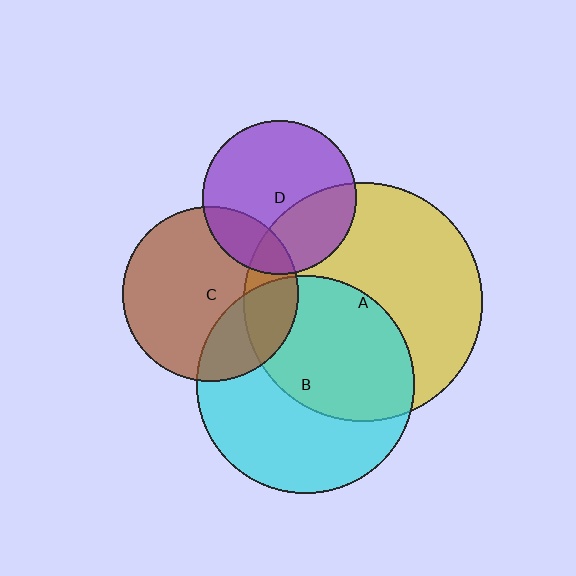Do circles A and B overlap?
Yes.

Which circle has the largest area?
Circle A (yellow).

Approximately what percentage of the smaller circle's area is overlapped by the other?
Approximately 50%.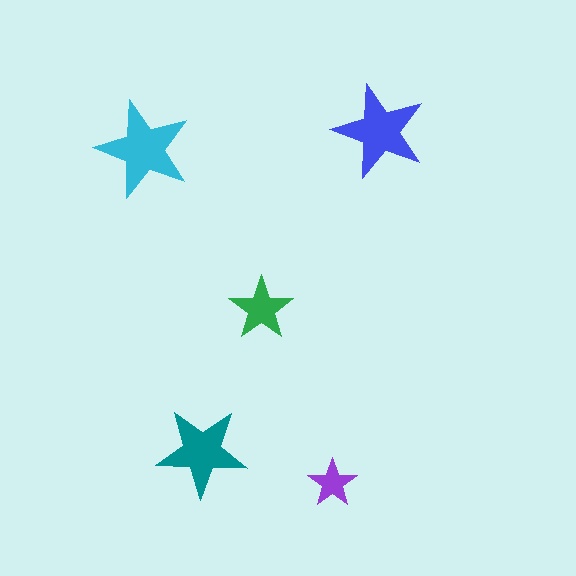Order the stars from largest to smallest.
the cyan one, the blue one, the teal one, the green one, the purple one.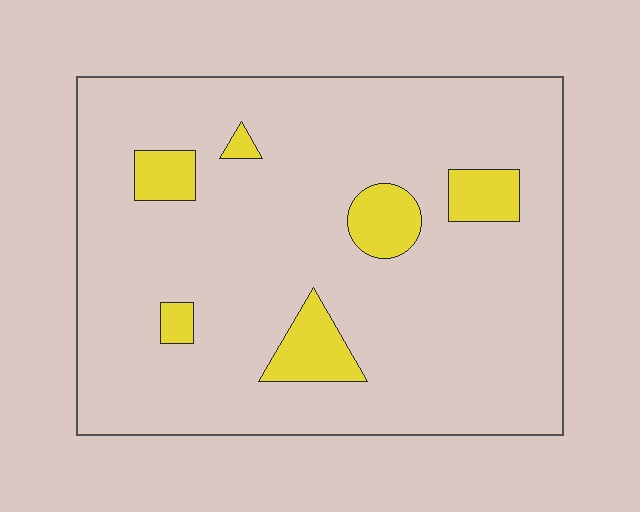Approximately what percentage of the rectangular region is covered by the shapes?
Approximately 10%.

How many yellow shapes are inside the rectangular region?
6.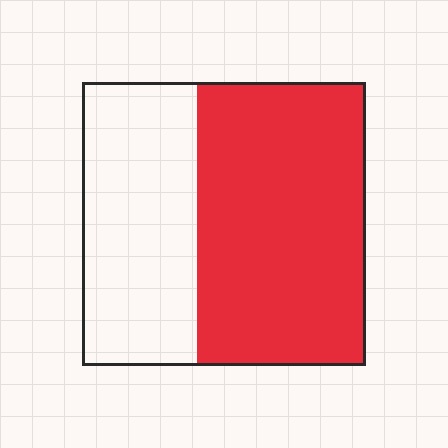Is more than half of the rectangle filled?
Yes.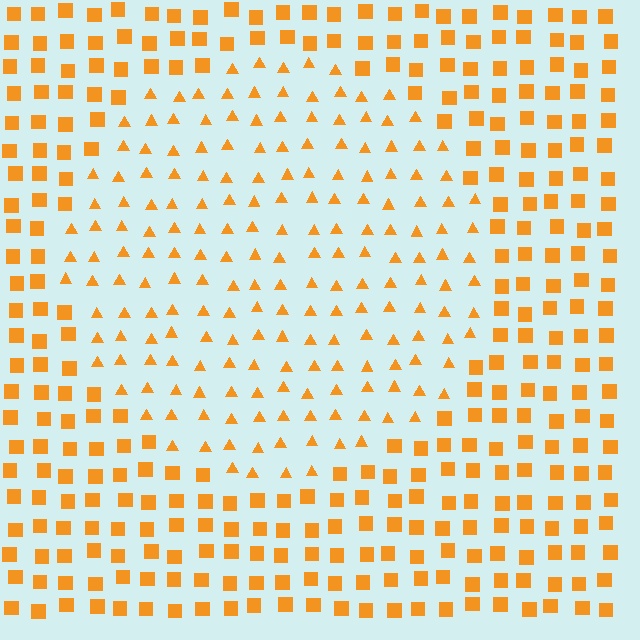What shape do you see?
I see a circle.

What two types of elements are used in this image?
The image uses triangles inside the circle region and squares outside it.